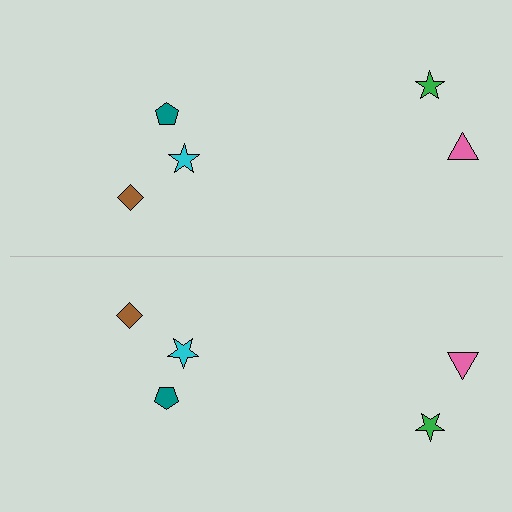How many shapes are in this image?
There are 10 shapes in this image.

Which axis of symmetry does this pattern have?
The pattern has a horizontal axis of symmetry running through the center of the image.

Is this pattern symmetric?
Yes, this pattern has bilateral (reflection) symmetry.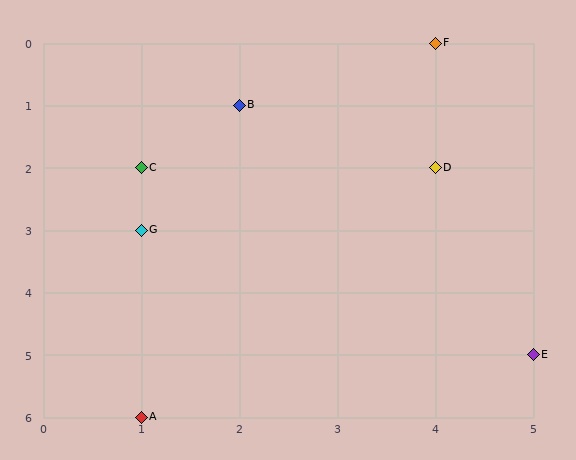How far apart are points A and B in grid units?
Points A and B are 1 column and 5 rows apart (about 5.1 grid units diagonally).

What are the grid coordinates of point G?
Point G is at grid coordinates (1, 3).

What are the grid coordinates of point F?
Point F is at grid coordinates (4, 0).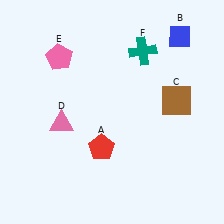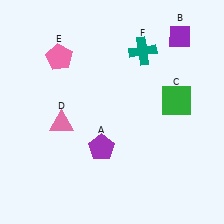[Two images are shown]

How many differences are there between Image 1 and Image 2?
There are 3 differences between the two images.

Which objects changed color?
A changed from red to purple. B changed from blue to purple. C changed from brown to green.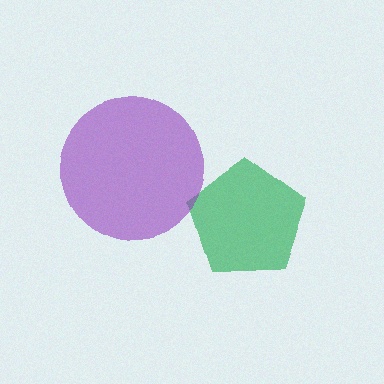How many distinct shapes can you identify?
There are 2 distinct shapes: a green pentagon, a purple circle.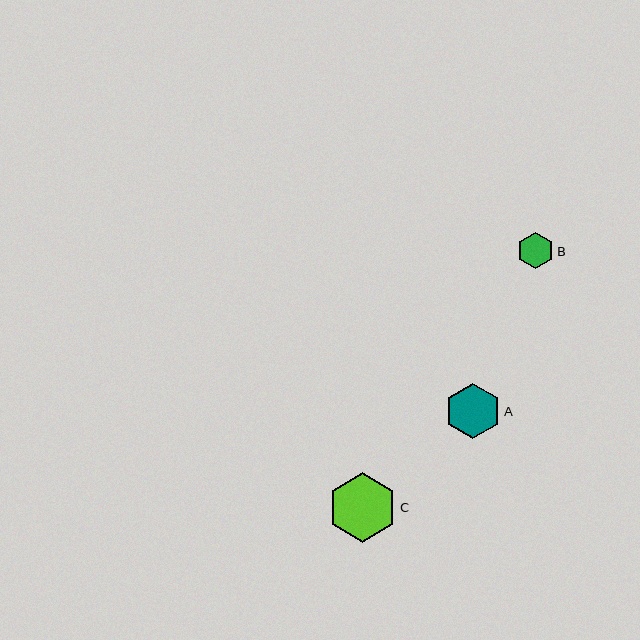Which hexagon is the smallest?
Hexagon B is the smallest with a size of approximately 36 pixels.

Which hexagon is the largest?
Hexagon C is the largest with a size of approximately 69 pixels.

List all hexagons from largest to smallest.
From largest to smallest: C, A, B.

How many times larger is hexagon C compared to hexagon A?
Hexagon C is approximately 1.2 times the size of hexagon A.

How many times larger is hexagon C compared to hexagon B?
Hexagon C is approximately 1.9 times the size of hexagon B.